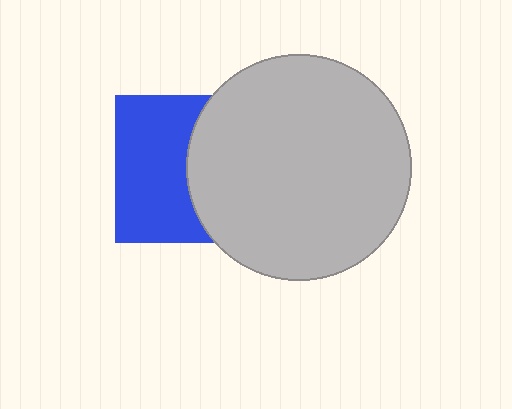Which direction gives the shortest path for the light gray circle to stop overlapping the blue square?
Moving right gives the shortest separation.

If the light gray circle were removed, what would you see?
You would see the complete blue square.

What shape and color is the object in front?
The object in front is a light gray circle.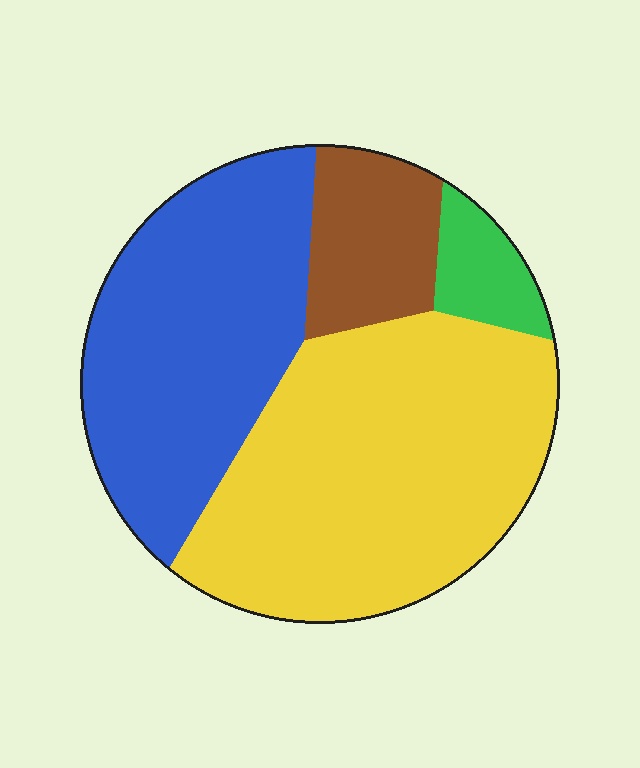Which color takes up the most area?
Yellow, at roughly 45%.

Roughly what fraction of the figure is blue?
Blue covers roughly 35% of the figure.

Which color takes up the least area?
Green, at roughly 5%.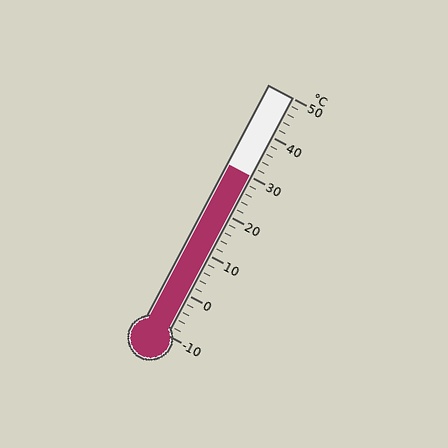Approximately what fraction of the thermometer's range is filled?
The thermometer is filled to approximately 65% of its range.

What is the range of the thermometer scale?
The thermometer scale ranges from -10°C to 50°C.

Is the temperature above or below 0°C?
The temperature is above 0°C.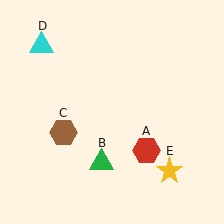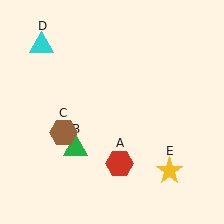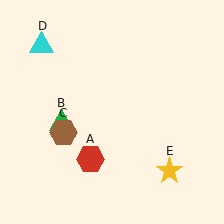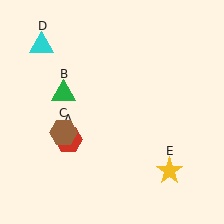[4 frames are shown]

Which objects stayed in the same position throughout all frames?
Brown hexagon (object C) and cyan triangle (object D) and yellow star (object E) remained stationary.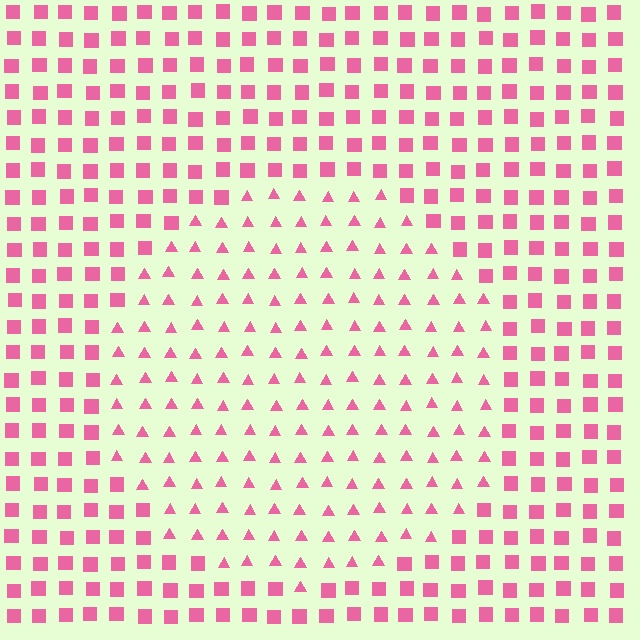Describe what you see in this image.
The image is filled with small pink elements arranged in a uniform grid. A circle-shaped region contains triangles, while the surrounding area contains squares. The boundary is defined purely by the change in element shape.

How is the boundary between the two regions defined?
The boundary is defined by a change in element shape: triangles inside vs. squares outside. All elements share the same color and spacing.